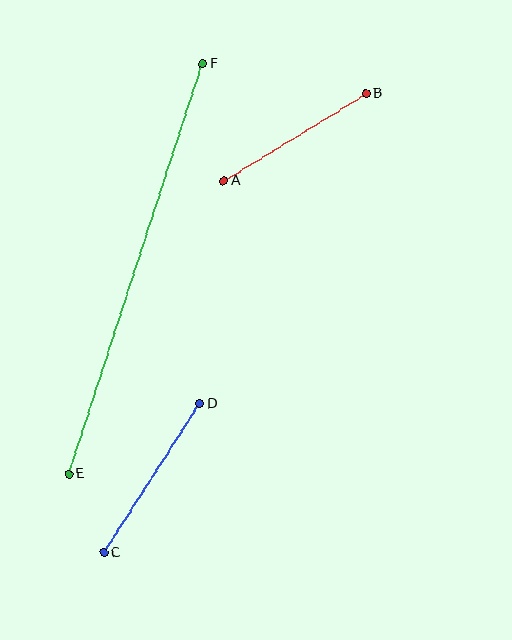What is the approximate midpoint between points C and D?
The midpoint is at approximately (152, 478) pixels.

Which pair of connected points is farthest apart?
Points E and F are farthest apart.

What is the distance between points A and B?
The distance is approximately 167 pixels.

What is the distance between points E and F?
The distance is approximately 431 pixels.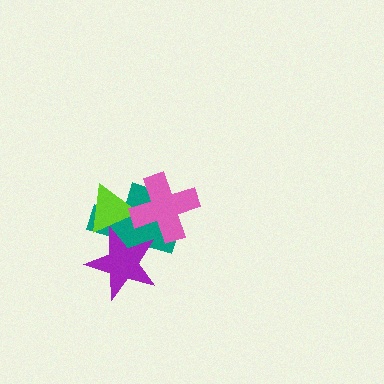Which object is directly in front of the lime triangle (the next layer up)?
The purple star is directly in front of the lime triangle.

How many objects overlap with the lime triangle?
3 objects overlap with the lime triangle.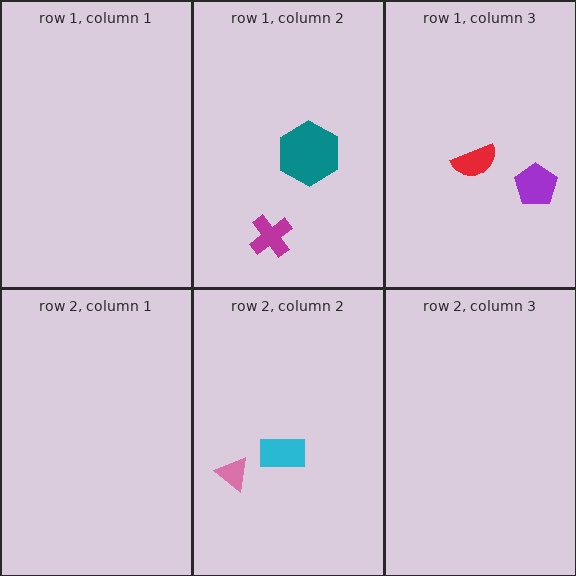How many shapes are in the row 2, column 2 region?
2.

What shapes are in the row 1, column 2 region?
The teal hexagon, the magenta cross.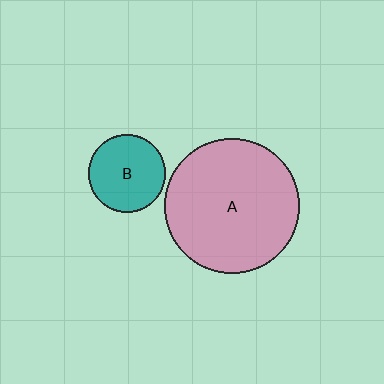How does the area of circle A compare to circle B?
Approximately 3.0 times.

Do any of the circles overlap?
No, none of the circles overlap.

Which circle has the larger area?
Circle A (pink).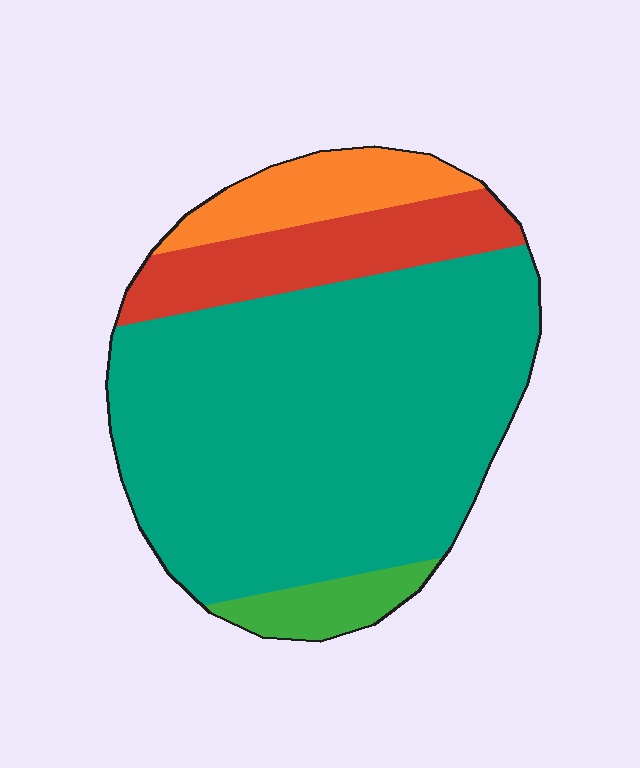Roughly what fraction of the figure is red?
Red takes up about one sixth (1/6) of the figure.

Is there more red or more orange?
Red.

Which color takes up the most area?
Teal, at roughly 70%.